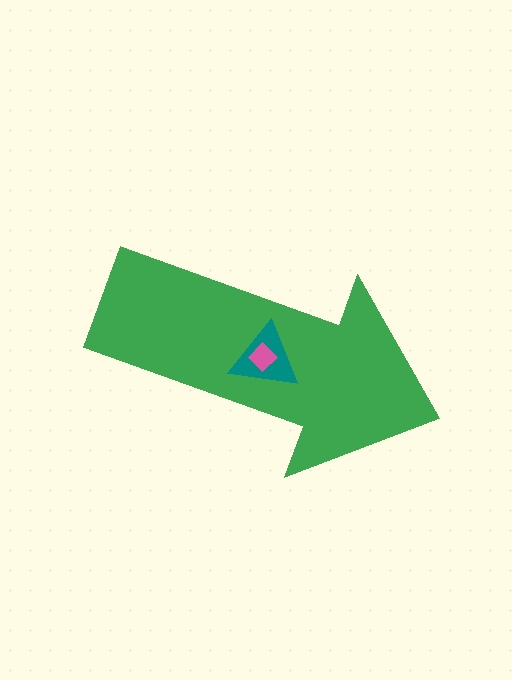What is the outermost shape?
The green arrow.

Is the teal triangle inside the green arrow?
Yes.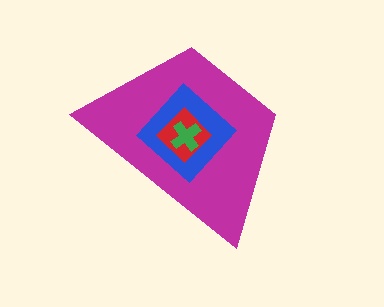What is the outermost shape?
The magenta trapezoid.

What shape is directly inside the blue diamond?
The red diamond.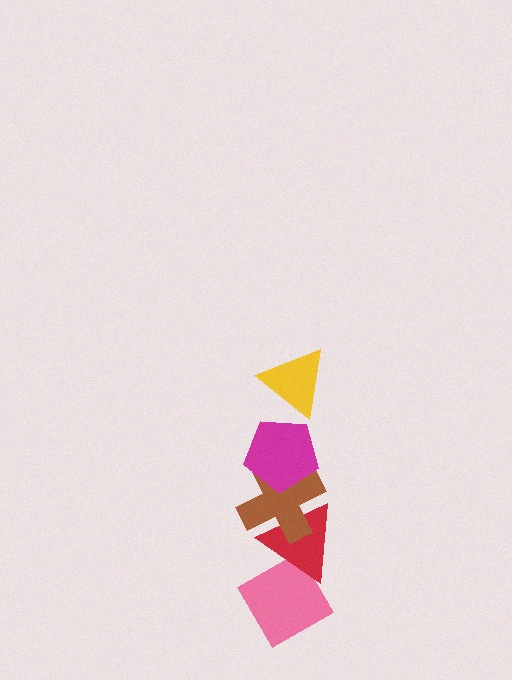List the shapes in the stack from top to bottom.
From top to bottom: the yellow triangle, the magenta pentagon, the brown cross, the red triangle, the pink diamond.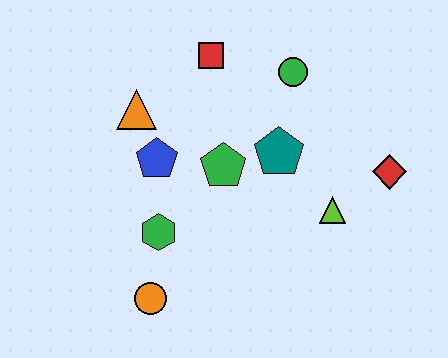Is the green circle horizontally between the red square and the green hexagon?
No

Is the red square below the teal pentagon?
No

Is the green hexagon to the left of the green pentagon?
Yes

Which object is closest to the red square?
The green circle is closest to the red square.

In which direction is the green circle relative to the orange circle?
The green circle is above the orange circle.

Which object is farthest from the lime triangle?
The orange triangle is farthest from the lime triangle.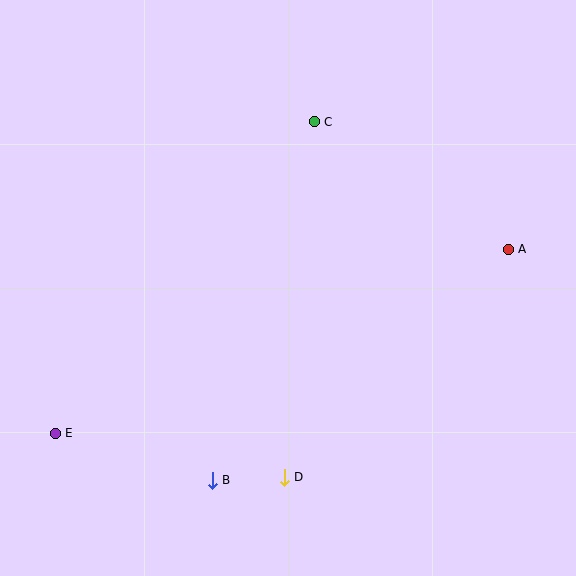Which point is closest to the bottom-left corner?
Point E is closest to the bottom-left corner.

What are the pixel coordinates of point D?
Point D is at (284, 477).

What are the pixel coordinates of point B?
Point B is at (212, 480).